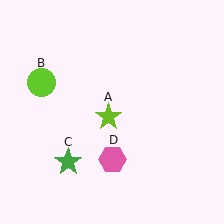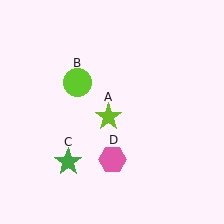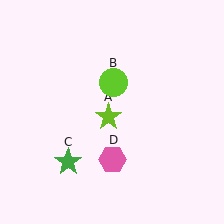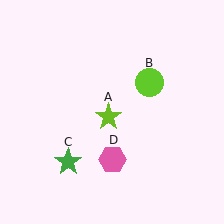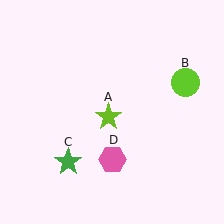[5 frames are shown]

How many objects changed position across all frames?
1 object changed position: lime circle (object B).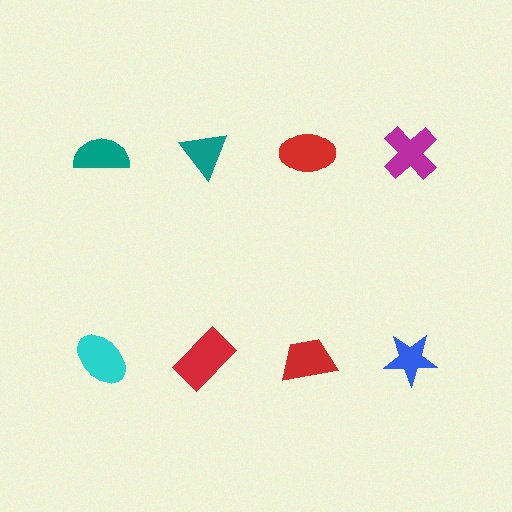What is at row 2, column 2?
A red rectangle.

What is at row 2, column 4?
A blue star.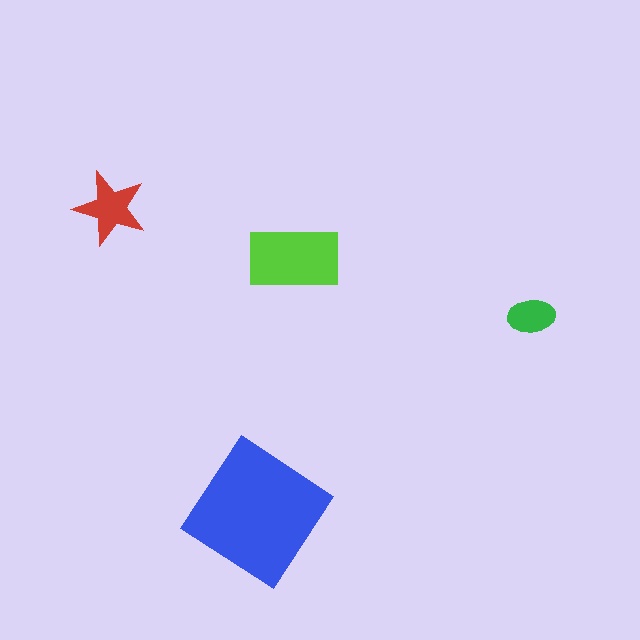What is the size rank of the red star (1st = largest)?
3rd.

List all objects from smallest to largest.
The green ellipse, the red star, the lime rectangle, the blue diamond.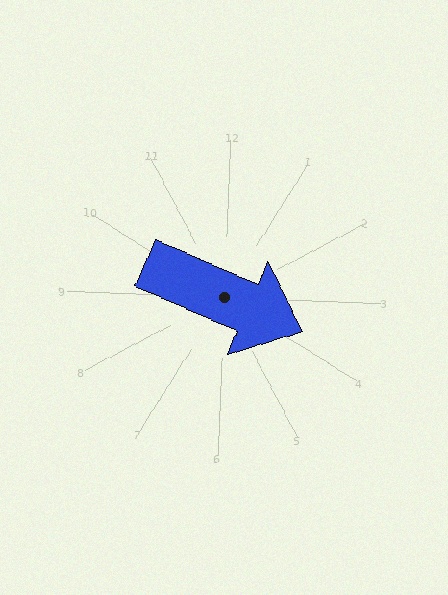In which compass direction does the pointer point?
East.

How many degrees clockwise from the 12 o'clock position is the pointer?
Approximately 112 degrees.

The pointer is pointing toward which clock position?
Roughly 4 o'clock.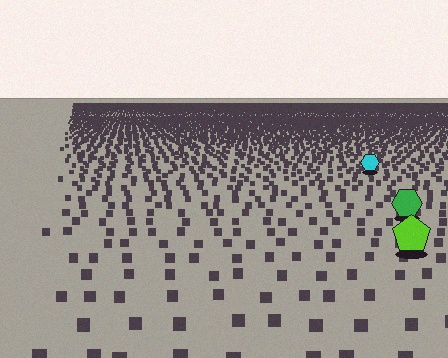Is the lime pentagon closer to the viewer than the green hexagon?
Yes. The lime pentagon is closer — you can tell from the texture gradient: the ground texture is coarser near it.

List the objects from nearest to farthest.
From nearest to farthest: the lime pentagon, the green hexagon, the cyan hexagon.